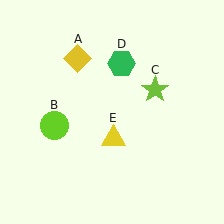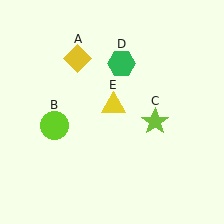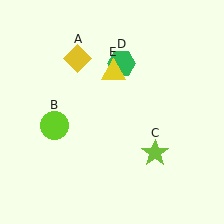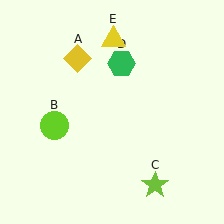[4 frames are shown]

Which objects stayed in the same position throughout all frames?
Yellow diamond (object A) and lime circle (object B) and green hexagon (object D) remained stationary.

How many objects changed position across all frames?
2 objects changed position: lime star (object C), yellow triangle (object E).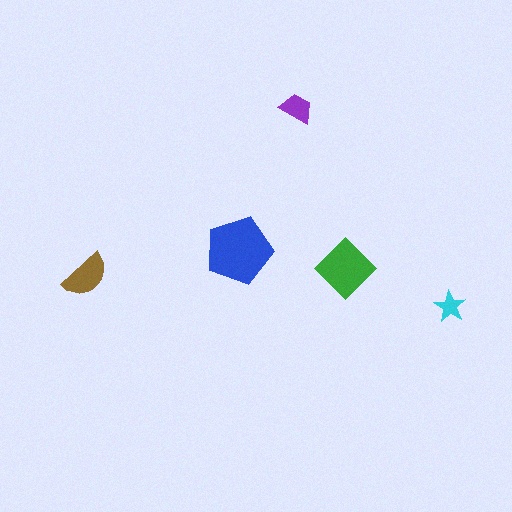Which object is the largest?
The blue pentagon.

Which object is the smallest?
The cyan star.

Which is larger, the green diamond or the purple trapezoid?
The green diamond.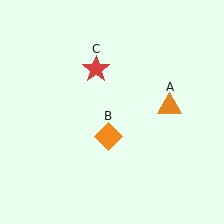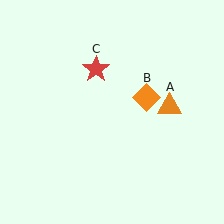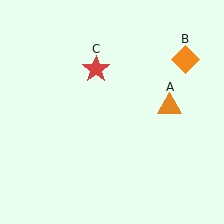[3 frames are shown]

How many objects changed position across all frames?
1 object changed position: orange diamond (object B).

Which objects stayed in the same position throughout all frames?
Orange triangle (object A) and red star (object C) remained stationary.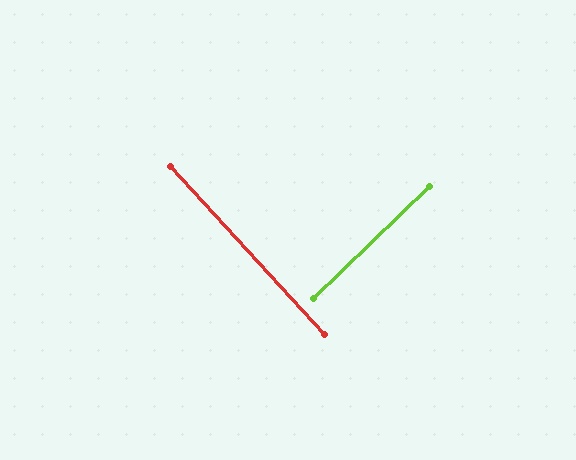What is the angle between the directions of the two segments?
Approximately 88 degrees.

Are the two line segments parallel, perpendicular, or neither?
Perpendicular — they meet at approximately 88°.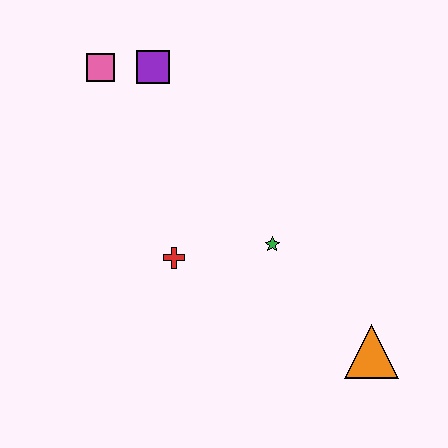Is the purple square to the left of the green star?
Yes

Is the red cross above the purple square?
No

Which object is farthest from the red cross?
The orange triangle is farthest from the red cross.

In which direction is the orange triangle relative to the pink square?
The orange triangle is below the pink square.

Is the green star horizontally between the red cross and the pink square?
No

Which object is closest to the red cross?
The green star is closest to the red cross.